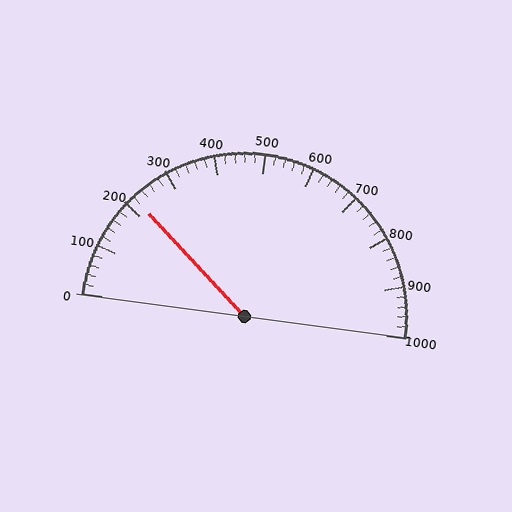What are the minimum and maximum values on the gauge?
The gauge ranges from 0 to 1000.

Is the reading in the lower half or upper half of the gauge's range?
The reading is in the lower half of the range (0 to 1000).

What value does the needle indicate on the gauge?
The needle indicates approximately 220.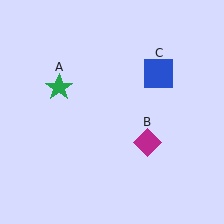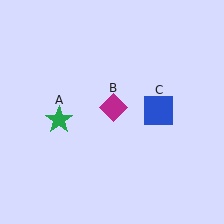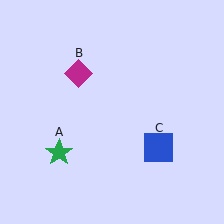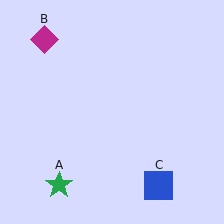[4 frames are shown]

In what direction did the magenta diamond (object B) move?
The magenta diamond (object B) moved up and to the left.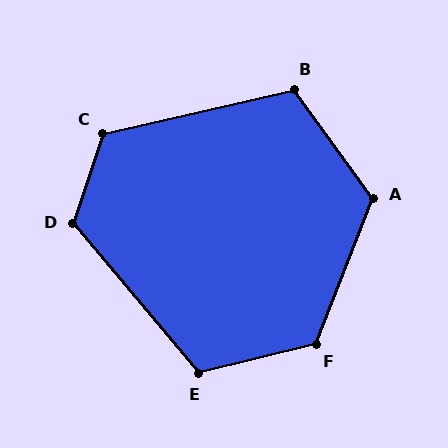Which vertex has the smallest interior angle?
B, at approximately 113 degrees.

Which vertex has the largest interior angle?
F, at approximately 125 degrees.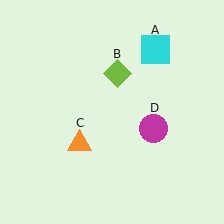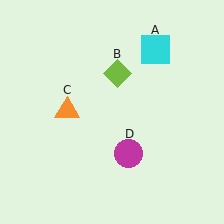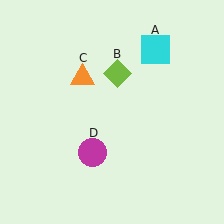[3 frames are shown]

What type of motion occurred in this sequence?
The orange triangle (object C), magenta circle (object D) rotated clockwise around the center of the scene.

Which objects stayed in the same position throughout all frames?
Cyan square (object A) and lime diamond (object B) remained stationary.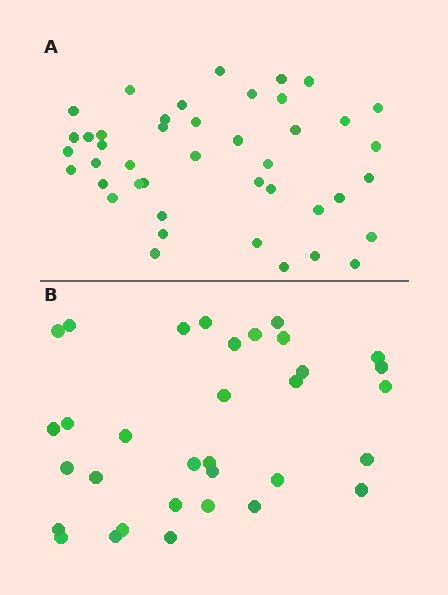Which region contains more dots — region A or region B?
Region A (the top region) has more dots.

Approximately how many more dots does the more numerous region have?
Region A has roughly 10 or so more dots than region B.